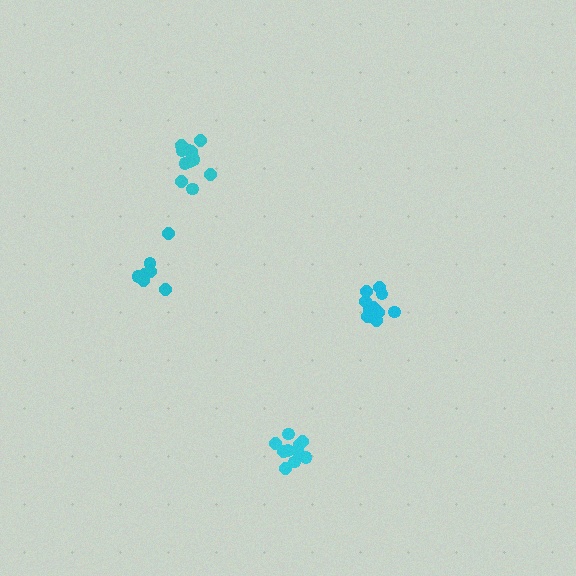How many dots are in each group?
Group 1: 11 dots, Group 2: 11 dots, Group 3: 8 dots, Group 4: 10 dots (40 total).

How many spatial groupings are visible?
There are 4 spatial groupings.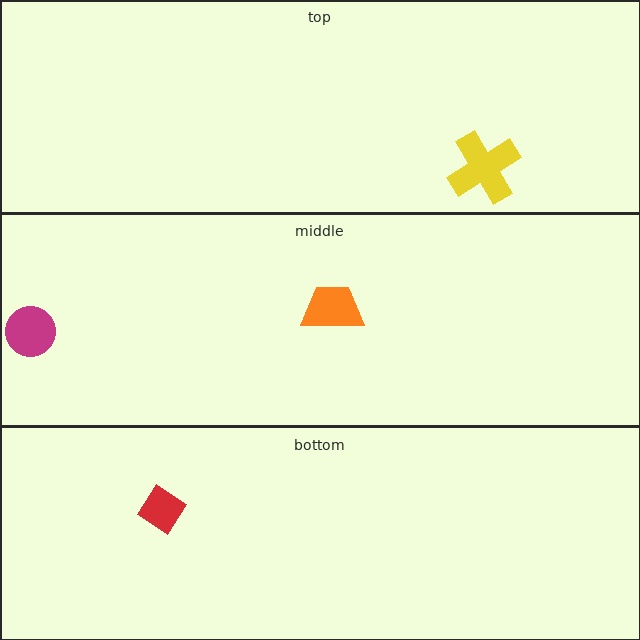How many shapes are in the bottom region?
1.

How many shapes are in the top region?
1.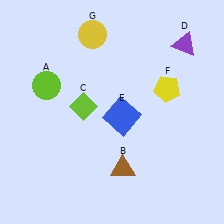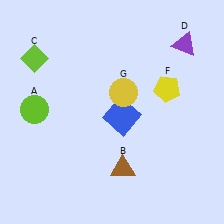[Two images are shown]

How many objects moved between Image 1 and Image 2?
3 objects moved between the two images.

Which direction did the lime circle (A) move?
The lime circle (A) moved down.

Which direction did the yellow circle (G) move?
The yellow circle (G) moved down.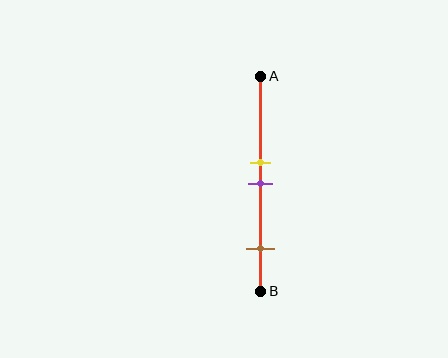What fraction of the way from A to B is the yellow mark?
The yellow mark is approximately 40% (0.4) of the way from A to B.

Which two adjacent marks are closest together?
The yellow and purple marks are the closest adjacent pair.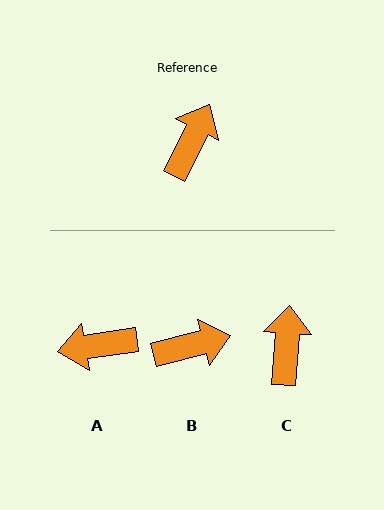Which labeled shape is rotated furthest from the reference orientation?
A, about 125 degrees away.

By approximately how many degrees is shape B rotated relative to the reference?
Approximately 49 degrees clockwise.